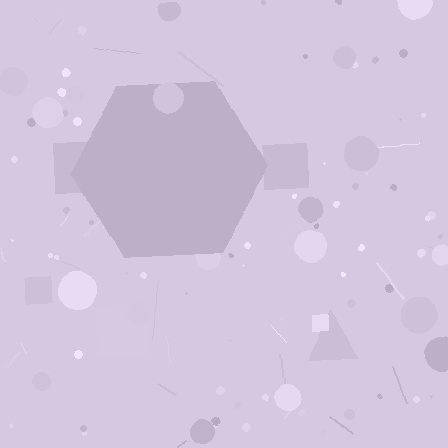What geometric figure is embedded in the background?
A hexagon is embedded in the background.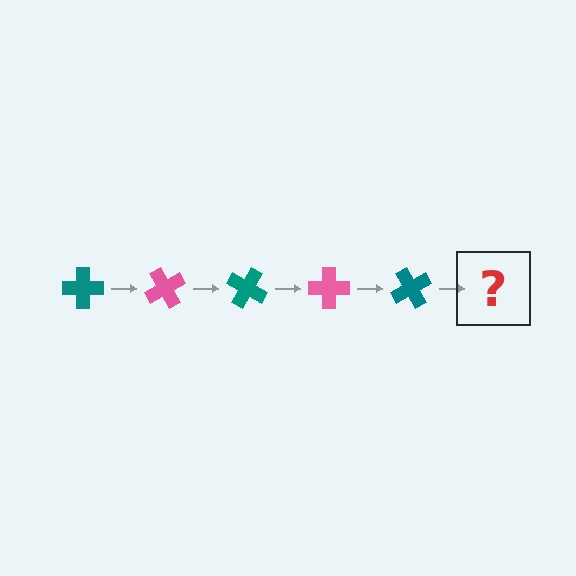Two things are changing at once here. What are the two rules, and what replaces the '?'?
The two rules are that it rotates 60 degrees each step and the color cycles through teal and pink. The '?' should be a pink cross, rotated 300 degrees from the start.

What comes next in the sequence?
The next element should be a pink cross, rotated 300 degrees from the start.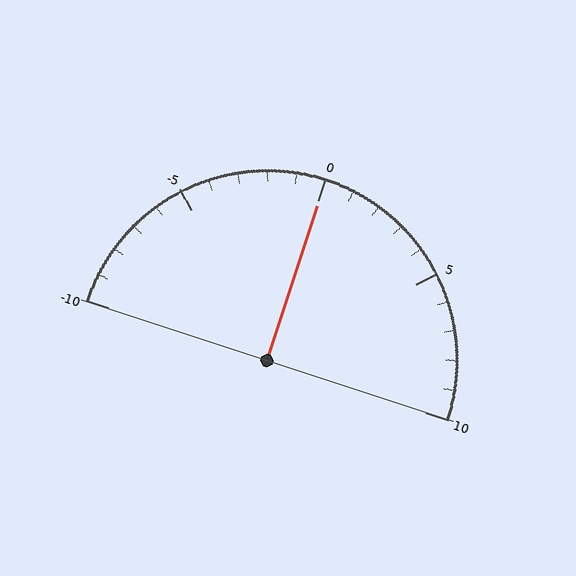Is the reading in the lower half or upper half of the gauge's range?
The reading is in the upper half of the range (-10 to 10).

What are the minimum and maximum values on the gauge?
The gauge ranges from -10 to 10.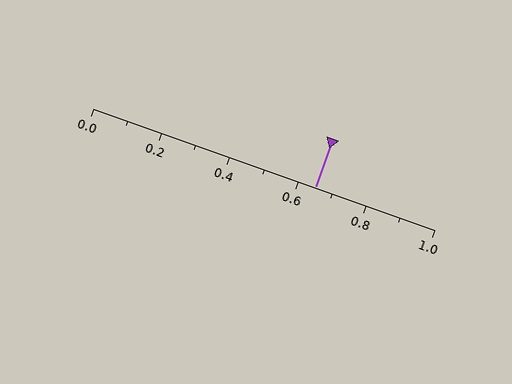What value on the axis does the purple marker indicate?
The marker indicates approximately 0.65.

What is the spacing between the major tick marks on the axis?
The major ticks are spaced 0.2 apart.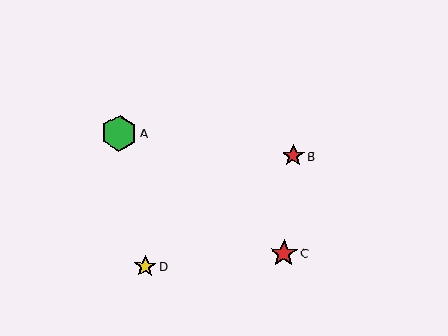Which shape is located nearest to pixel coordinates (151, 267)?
The yellow star (labeled D) at (145, 266) is nearest to that location.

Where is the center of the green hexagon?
The center of the green hexagon is at (119, 133).